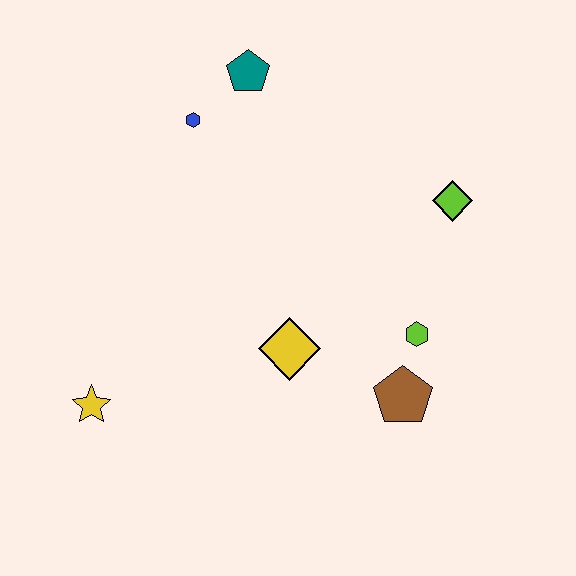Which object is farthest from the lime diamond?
The yellow star is farthest from the lime diamond.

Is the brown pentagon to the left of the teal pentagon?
No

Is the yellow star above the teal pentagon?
No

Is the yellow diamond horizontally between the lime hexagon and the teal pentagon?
Yes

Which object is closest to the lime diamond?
The lime hexagon is closest to the lime diamond.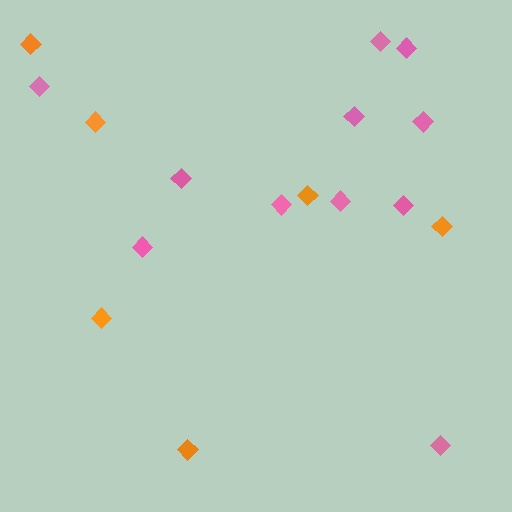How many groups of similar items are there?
There are 2 groups: one group of pink diamonds (11) and one group of orange diamonds (6).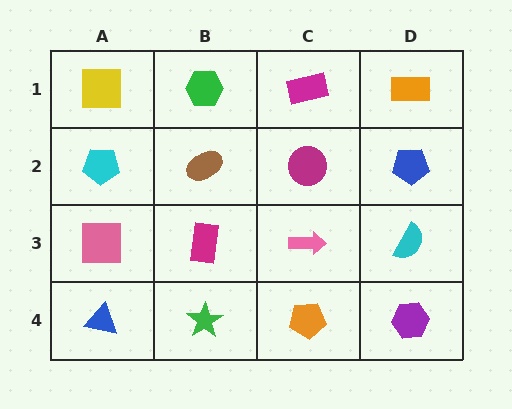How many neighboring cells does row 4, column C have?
3.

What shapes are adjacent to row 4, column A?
A pink square (row 3, column A), a green star (row 4, column B).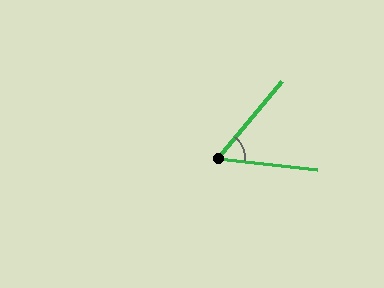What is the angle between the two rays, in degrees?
Approximately 56 degrees.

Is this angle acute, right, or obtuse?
It is acute.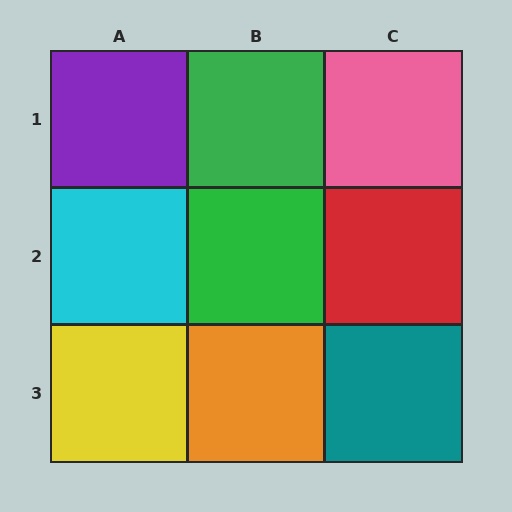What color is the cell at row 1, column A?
Purple.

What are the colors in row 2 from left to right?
Cyan, green, red.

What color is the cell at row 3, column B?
Orange.